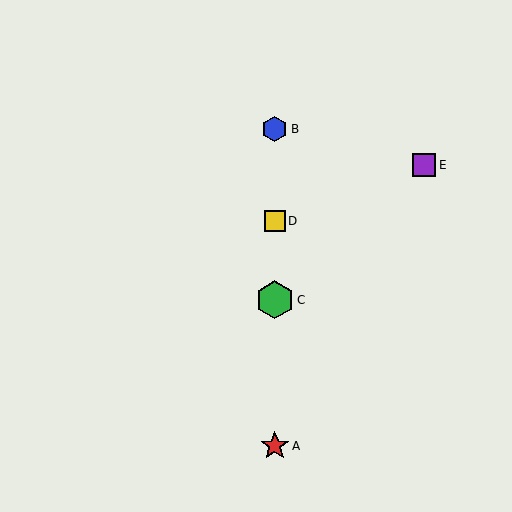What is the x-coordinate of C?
Object C is at x≈275.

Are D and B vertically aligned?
Yes, both are at x≈275.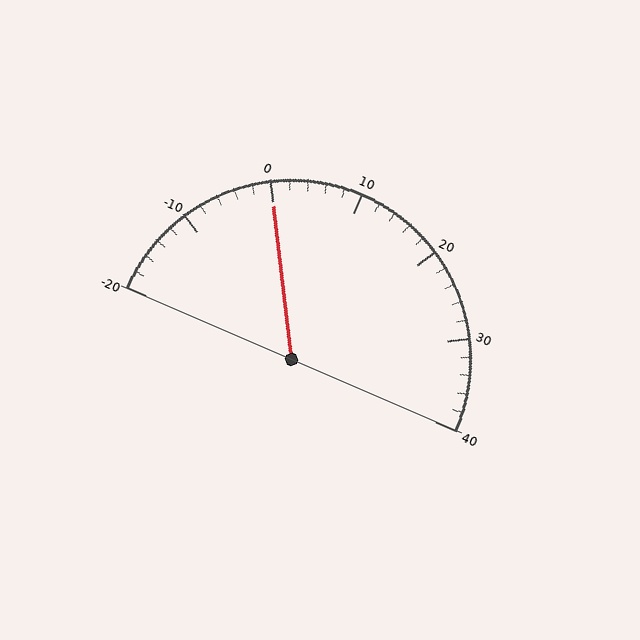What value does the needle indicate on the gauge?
The needle indicates approximately 0.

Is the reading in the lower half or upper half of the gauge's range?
The reading is in the lower half of the range (-20 to 40).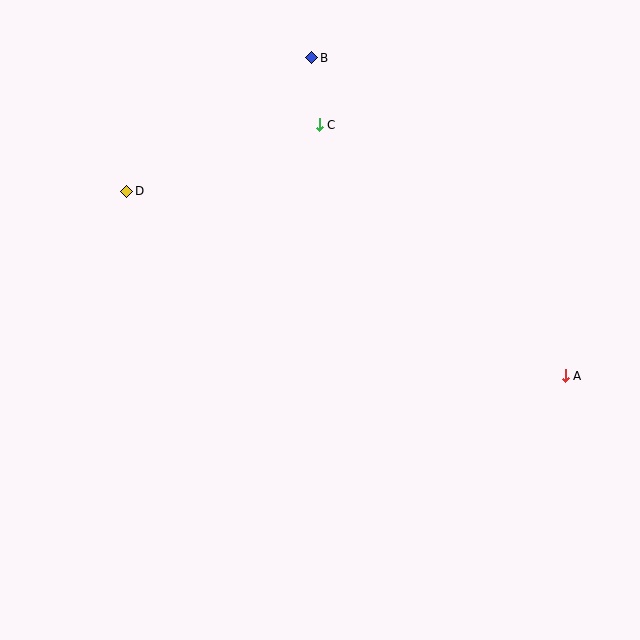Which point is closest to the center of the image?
Point C at (319, 125) is closest to the center.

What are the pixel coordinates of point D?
Point D is at (127, 191).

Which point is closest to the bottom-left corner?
Point D is closest to the bottom-left corner.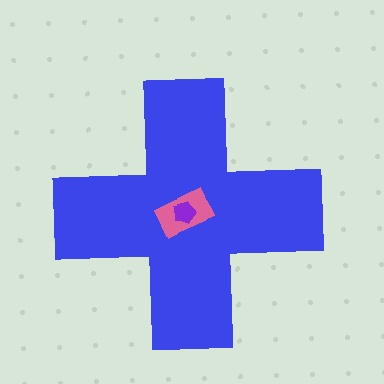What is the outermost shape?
The blue cross.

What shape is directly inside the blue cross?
The pink rectangle.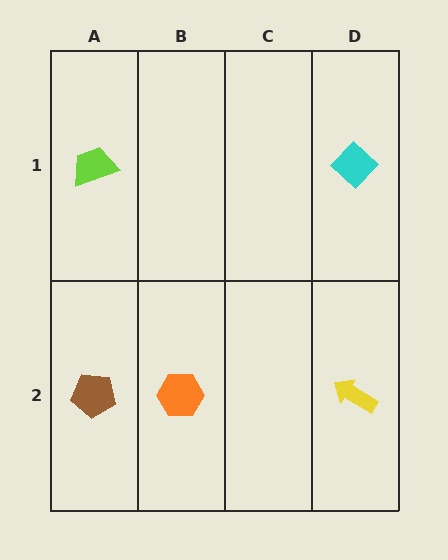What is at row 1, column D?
A cyan diamond.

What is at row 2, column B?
An orange hexagon.